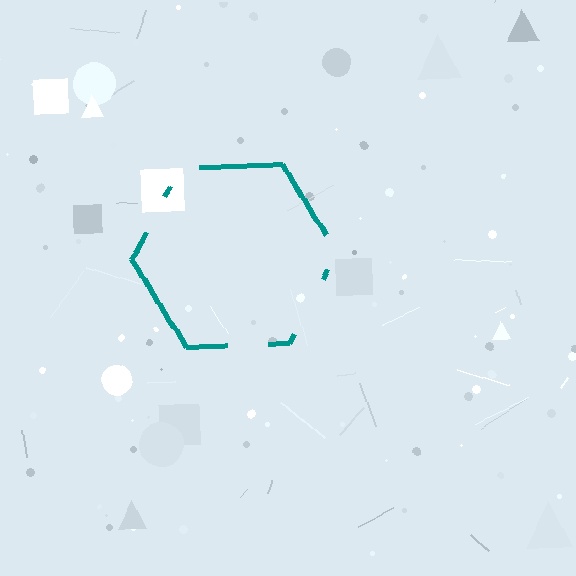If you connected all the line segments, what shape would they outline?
They would outline a hexagon.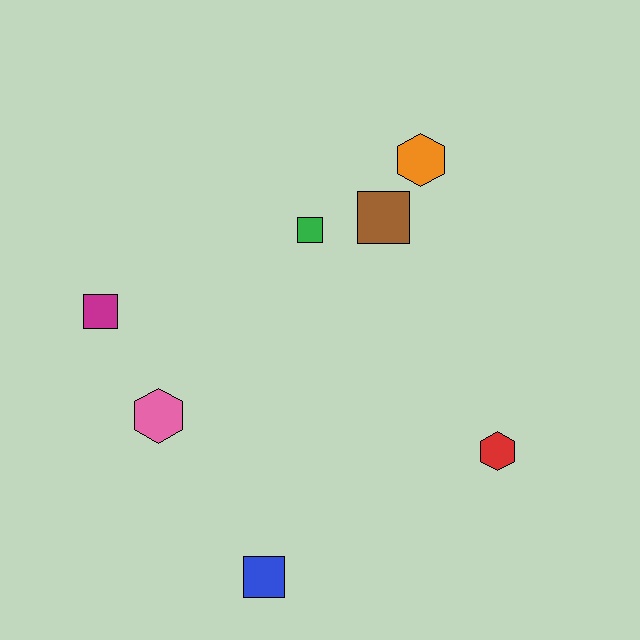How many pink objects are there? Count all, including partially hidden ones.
There is 1 pink object.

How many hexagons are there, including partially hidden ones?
There are 3 hexagons.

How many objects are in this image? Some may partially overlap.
There are 7 objects.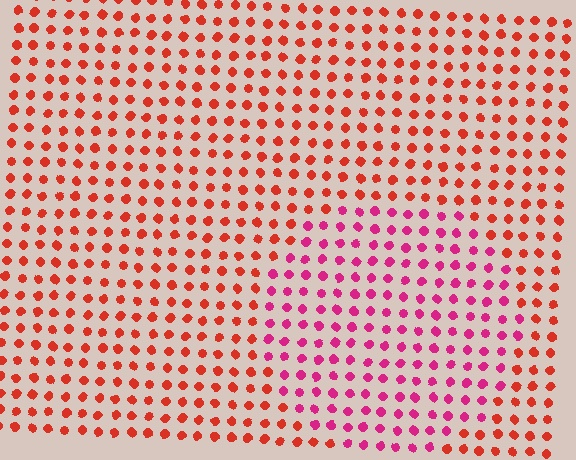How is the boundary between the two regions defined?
The boundary is defined purely by a slight shift in hue (about 38 degrees). Spacing, size, and orientation are identical on both sides.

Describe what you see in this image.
The image is filled with small red elements in a uniform arrangement. A circle-shaped region is visible where the elements are tinted to a slightly different hue, forming a subtle color boundary.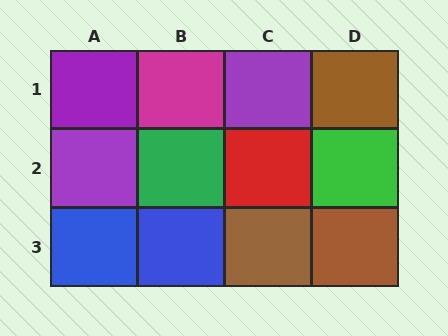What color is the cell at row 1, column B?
Magenta.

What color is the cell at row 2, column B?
Green.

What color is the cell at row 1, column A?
Purple.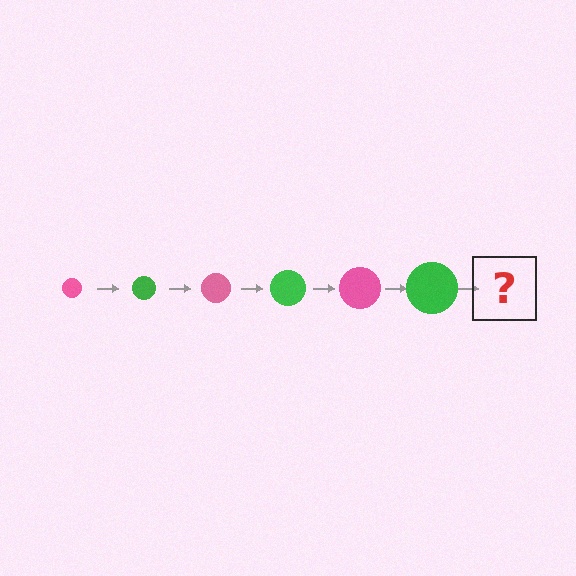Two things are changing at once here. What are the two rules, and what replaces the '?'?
The two rules are that the circle grows larger each step and the color cycles through pink and green. The '?' should be a pink circle, larger than the previous one.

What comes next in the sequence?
The next element should be a pink circle, larger than the previous one.